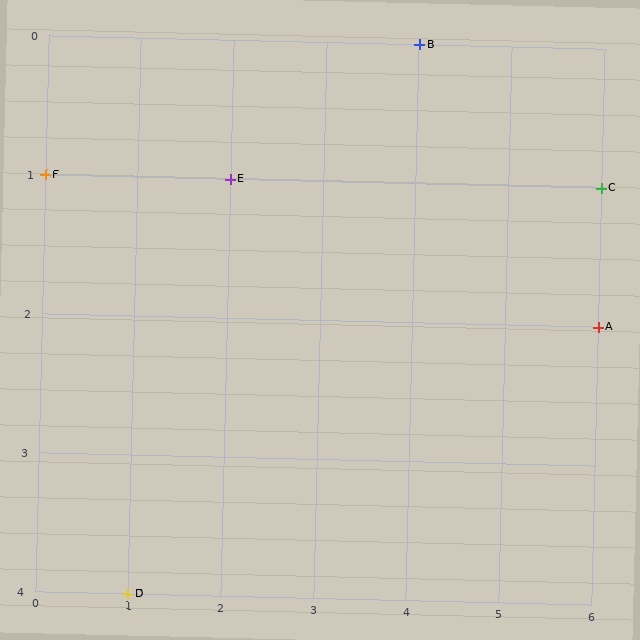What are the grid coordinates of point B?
Point B is at grid coordinates (4, 0).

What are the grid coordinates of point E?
Point E is at grid coordinates (2, 1).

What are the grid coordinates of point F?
Point F is at grid coordinates (0, 1).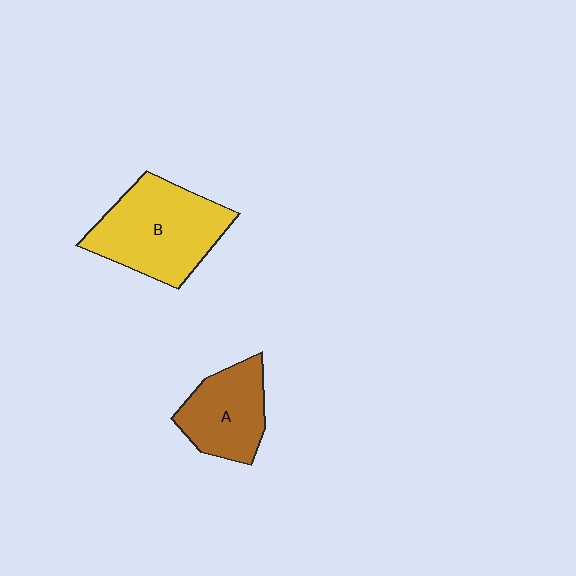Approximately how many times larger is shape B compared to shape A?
Approximately 1.5 times.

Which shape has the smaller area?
Shape A (brown).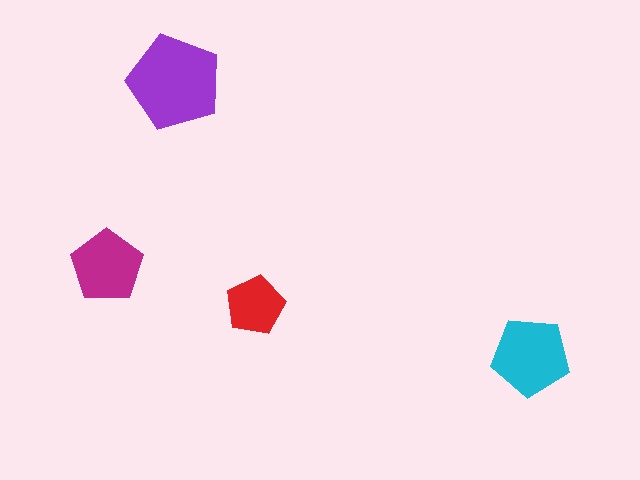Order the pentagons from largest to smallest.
the purple one, the cyan one, the magenta one, the red one.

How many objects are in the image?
There are 4 objects in the image.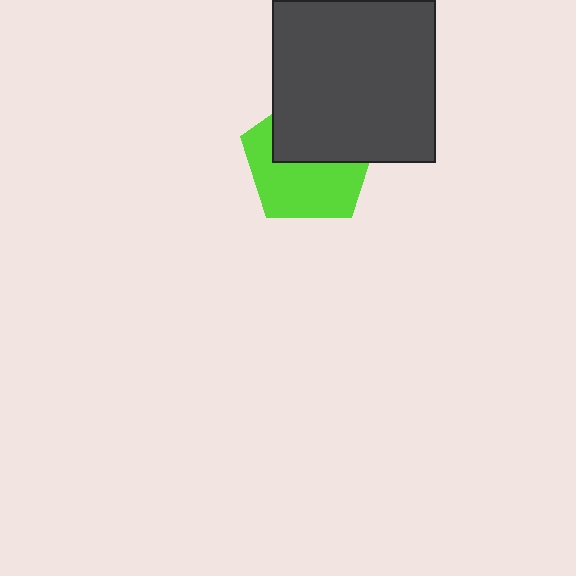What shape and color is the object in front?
The object in front is a dark gray square.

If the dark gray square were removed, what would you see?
You would see the complete lime pentagon.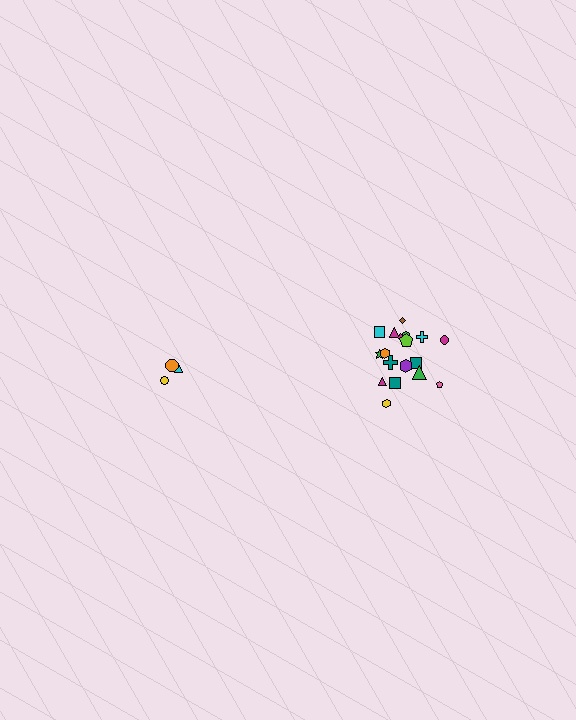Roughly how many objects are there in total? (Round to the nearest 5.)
Roughly 20 objects in total.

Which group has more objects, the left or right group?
The right group.